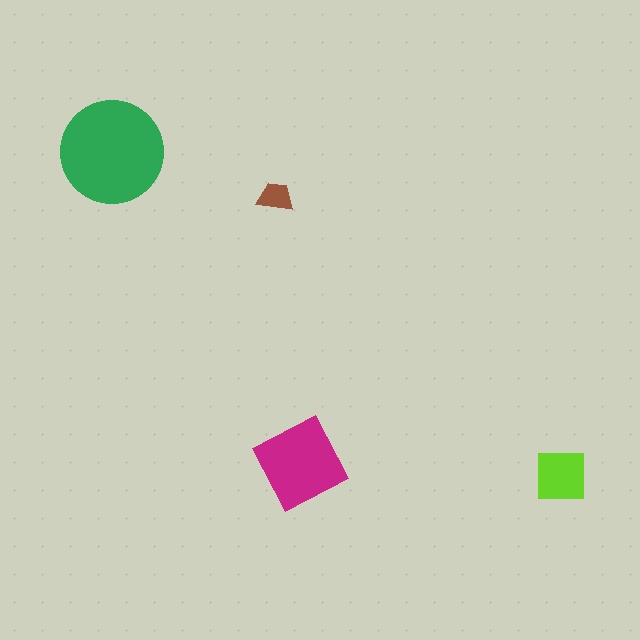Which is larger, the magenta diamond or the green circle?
The green circle.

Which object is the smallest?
The brown trapezoid.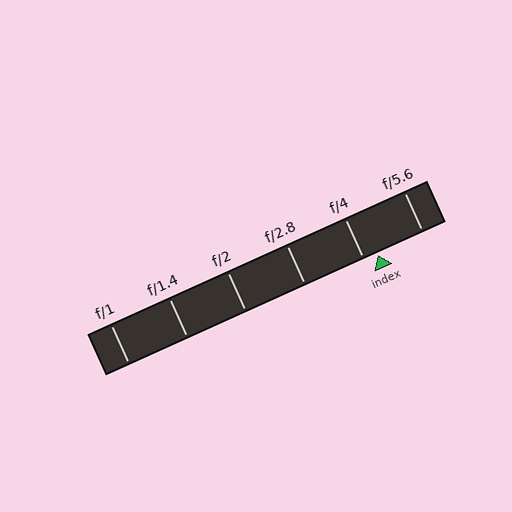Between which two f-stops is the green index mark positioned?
The index mark is between f/4 and f/5.6.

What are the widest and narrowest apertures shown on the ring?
The widest aperture shown is f/1 and the narrowest is f/5.6.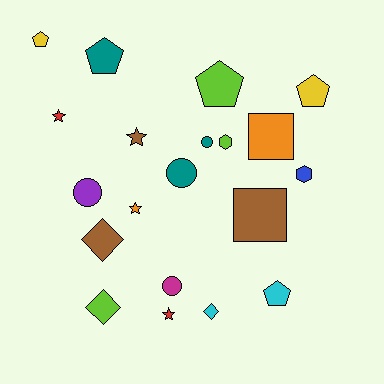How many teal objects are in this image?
There are 3 teal objects.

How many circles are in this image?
There are 4 circles.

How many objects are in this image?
There are 20 objects.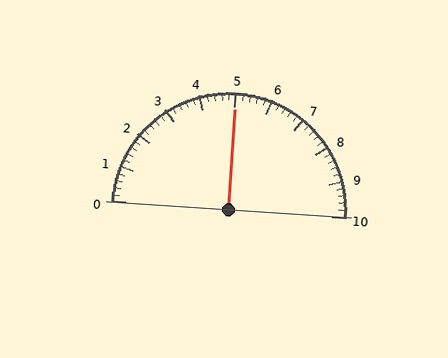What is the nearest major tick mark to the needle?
The nearest major tick mark is 5.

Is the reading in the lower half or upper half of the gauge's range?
The reading is in the upper half of the range (0 to 10).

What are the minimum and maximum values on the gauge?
The gauge ranges from 0 to 10.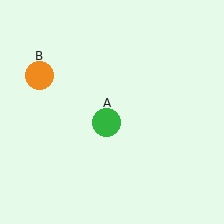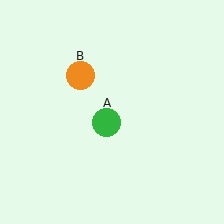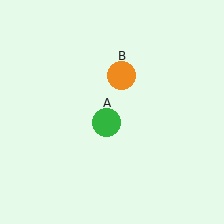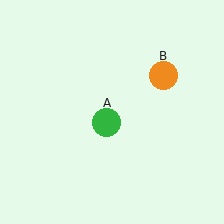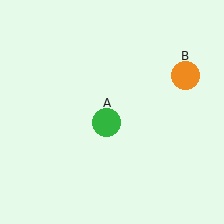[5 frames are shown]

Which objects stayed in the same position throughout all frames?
Green circle (object A) remained stationary.